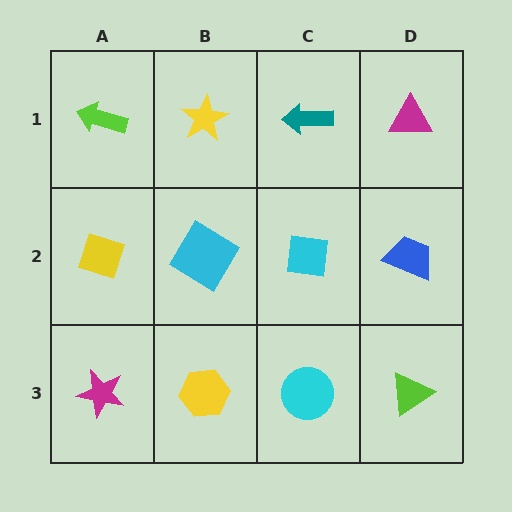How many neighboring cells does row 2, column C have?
4.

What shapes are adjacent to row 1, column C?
A cyan square (row 2, column C), a yellow star (row 1, column B), a magenta triangle (row 1, column D).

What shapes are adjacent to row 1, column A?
A yellow diamond (row 2, column A), a yellow star (row 1, column B).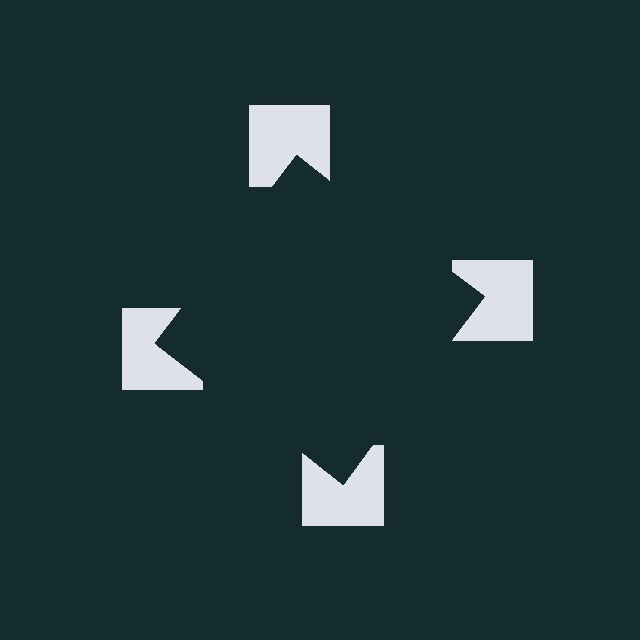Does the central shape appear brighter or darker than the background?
It typically appears slightly darker than the background, even though no actual brightness change is drawn.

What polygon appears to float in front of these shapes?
An illusory square — its edges are inferred from the aligned wedge cuts in the notched squares, not physically drawn.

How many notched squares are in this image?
There are 4 — one at each vertex of the illusory square.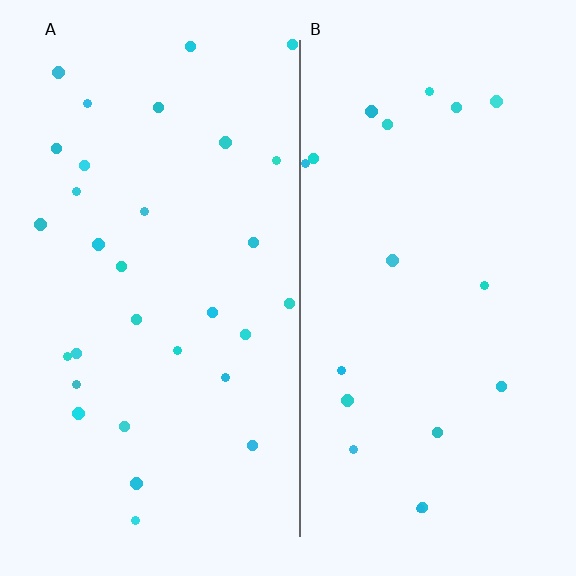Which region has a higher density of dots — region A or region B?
A (the left).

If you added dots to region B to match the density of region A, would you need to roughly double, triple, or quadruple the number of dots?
Approximately double.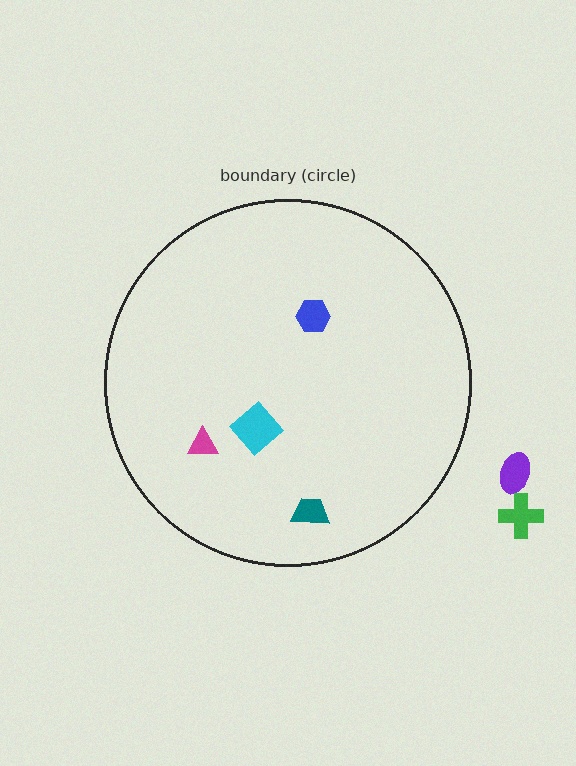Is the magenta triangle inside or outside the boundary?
Inside.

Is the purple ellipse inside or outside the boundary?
Outside.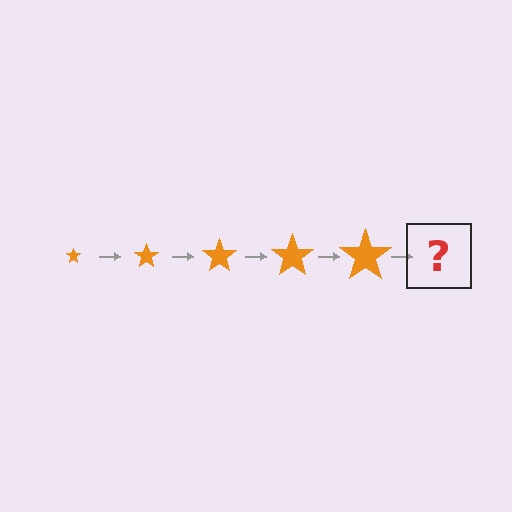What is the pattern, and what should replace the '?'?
The pattern is that the star gets progressively larger each step. The '?' should be an orange star, larger than the previous one.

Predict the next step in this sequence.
The next step is an orange star, larger than the previous one.